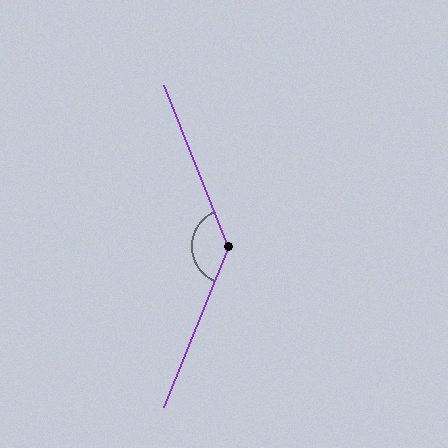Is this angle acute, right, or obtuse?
It is obtuse.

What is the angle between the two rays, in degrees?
Approximately 136 degrees.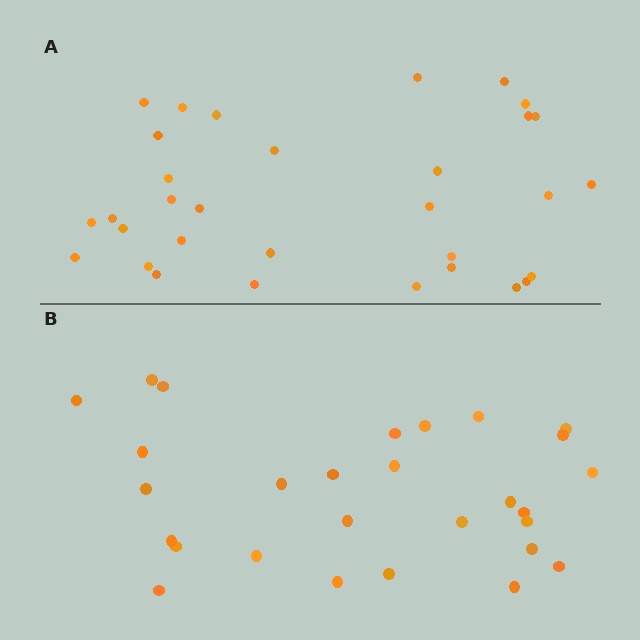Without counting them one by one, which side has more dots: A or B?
Region A (the top region) has more dots.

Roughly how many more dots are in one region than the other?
Region A has about 4 more dots than region B.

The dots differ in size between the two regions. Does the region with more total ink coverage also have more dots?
No. Region B has more total ink coverage because its dots are larger, but region A actually contains more individual dots. Total area can be misleading — the number of items is what matters here.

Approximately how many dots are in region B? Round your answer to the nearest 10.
About 30 dots. (The exact count is 28, which rounds to 30.)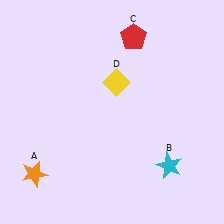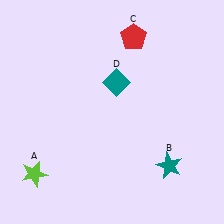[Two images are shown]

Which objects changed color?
A changed from orange to lime. B changed from cyan to teal. D changed from yellow to teal.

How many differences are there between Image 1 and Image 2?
There are 3 differences between the two images.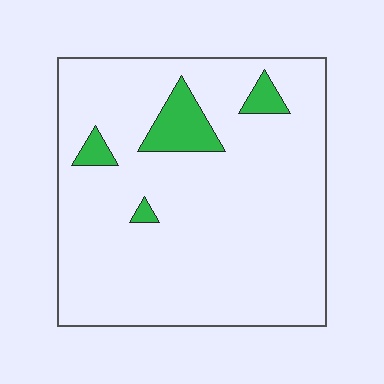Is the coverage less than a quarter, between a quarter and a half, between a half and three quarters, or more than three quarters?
Less than a quarter.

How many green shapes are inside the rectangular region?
4.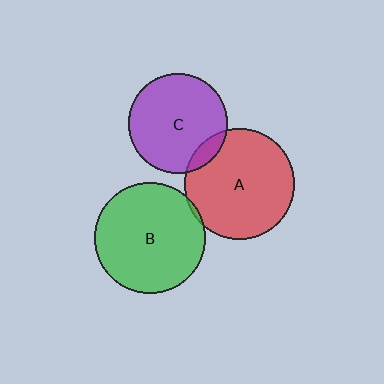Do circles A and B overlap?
Yes.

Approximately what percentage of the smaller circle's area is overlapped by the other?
Approximately 5%.